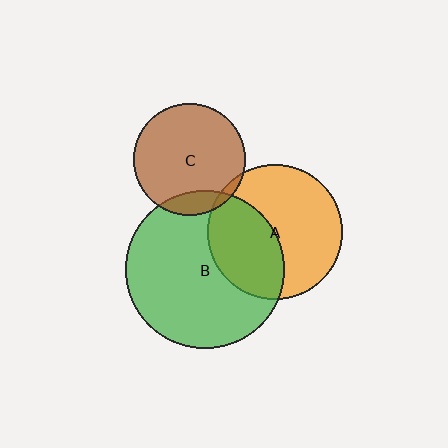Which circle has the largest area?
Circle B (green).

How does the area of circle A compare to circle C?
Approximately 1.4 times.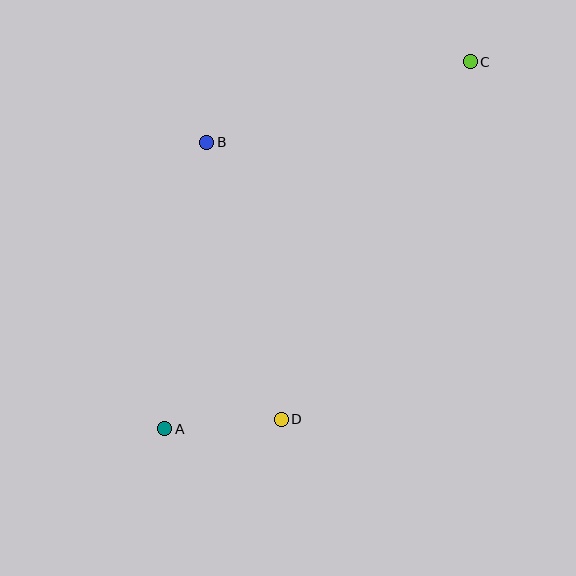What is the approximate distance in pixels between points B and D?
The distance between B and D is approximately 287 pixels.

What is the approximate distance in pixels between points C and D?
The distance between C and D is approximately 405 pixels.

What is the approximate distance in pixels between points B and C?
The distance between B and C is approximately 276 pixels.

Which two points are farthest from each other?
Points A and C are farthest from each other.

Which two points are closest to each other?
Points A and D are closest to each other.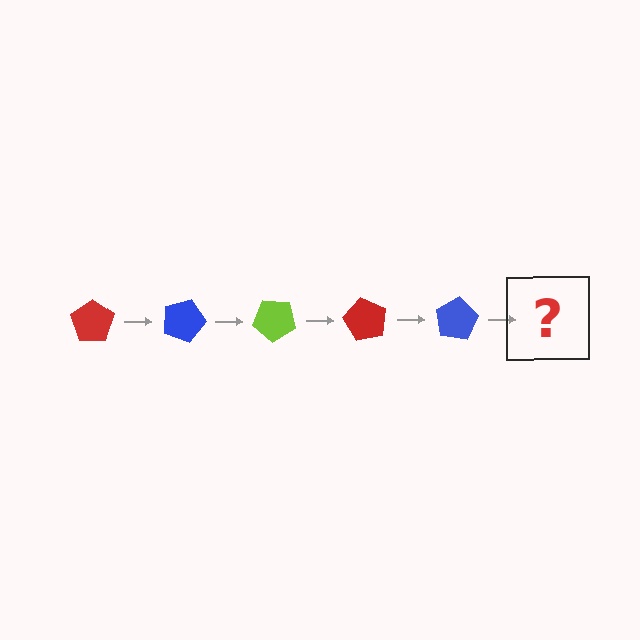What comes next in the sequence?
The next element should be a lime pentagon, rotated 100 degrees from the start.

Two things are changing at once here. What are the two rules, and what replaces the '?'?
The two rules are that it rotates 20 degrees each step and the color cycles through red, blue, and lime. The '?' should be a lime pentagon, rotated 100 degrees from the start.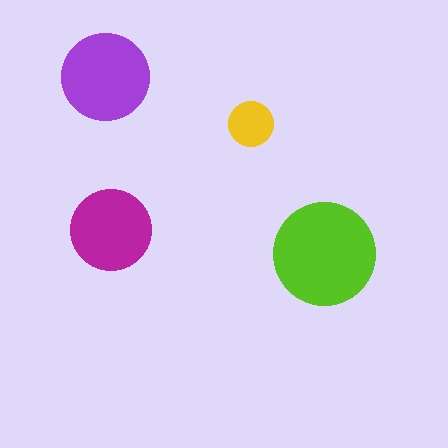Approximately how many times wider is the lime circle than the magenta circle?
About 1.5 times wider.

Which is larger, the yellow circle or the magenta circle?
The magenta one.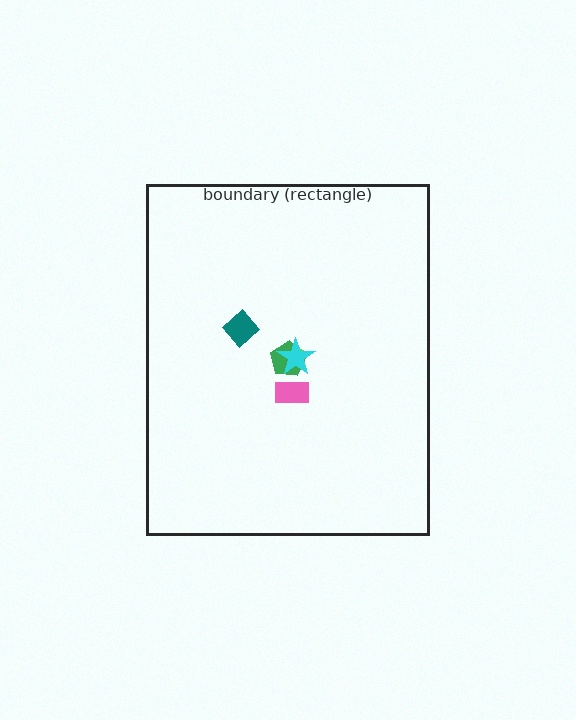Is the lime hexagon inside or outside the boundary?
Inside.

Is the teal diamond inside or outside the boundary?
Inside.